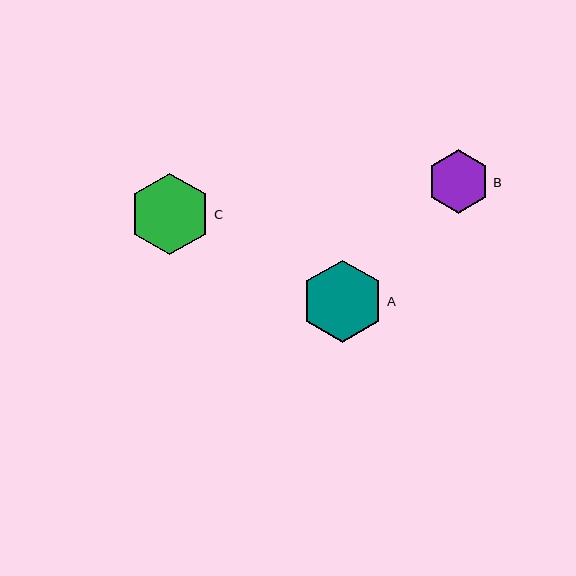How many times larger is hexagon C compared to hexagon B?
Hexagon C is approximately 1.3 times the size of hexagon B.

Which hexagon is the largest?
Hexagon A is the largest with a size of approximately 82 pixels.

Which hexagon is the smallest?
Hexagon B is the smallest with a size of approximately 63 pixels.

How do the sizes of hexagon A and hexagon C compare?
Hexagon A and hexagon C are approximately the same size.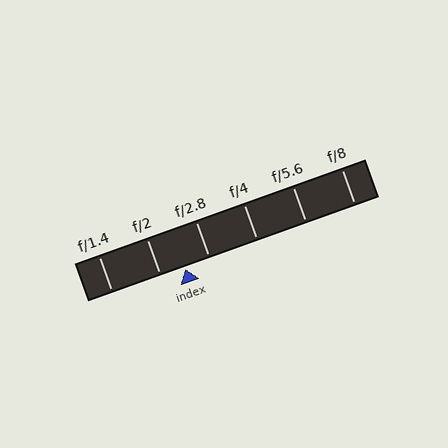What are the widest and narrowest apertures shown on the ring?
The widest aperture shown is f/1.4 and the narrowest is f/8.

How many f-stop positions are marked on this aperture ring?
There are 6 f-stop positions marked.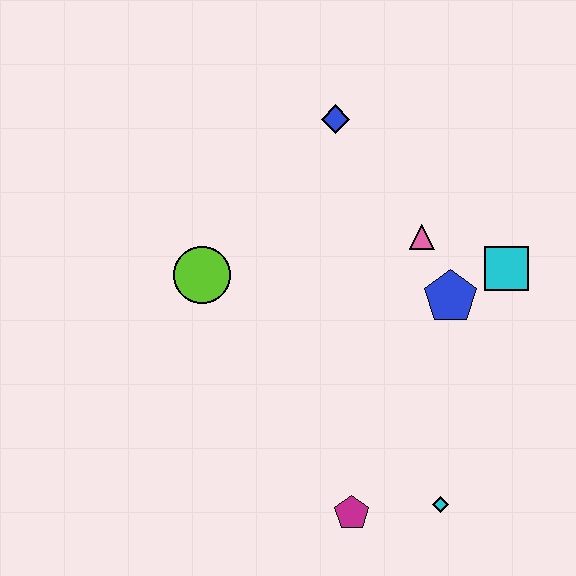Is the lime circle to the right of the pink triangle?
No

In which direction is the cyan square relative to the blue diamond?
The cyan square is to the right of the blue diamond.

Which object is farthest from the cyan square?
The lime circle is farthest from the cyan square.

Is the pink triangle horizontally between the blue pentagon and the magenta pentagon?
Yes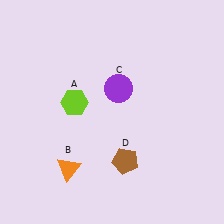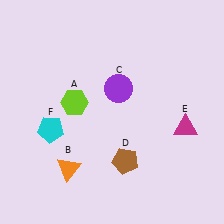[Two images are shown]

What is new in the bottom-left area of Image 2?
A cyan pentagon (F) was added in the bottom-left area of Image 2.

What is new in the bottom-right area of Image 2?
A magenta triangle (E) was added in the bottom-right area of Image 2.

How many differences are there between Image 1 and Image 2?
There are 2 differences between the two images.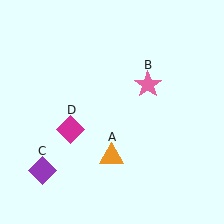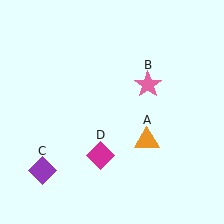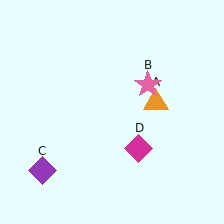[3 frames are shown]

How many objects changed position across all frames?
2 objects changed position: orange triangle (object A), magenta diamond (object D).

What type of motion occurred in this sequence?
The orange triangle (object A), magenta diamond (object D) rotated counterclockwise around the center of the scene.